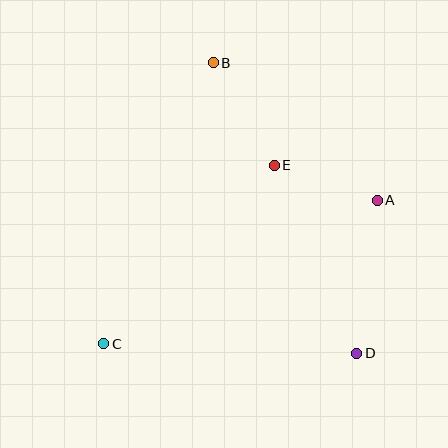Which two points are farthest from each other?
Points B and D are farthest from each other.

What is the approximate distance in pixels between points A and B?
The distance between A and B is approximately 214 pixels.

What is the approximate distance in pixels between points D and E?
The distance between D and E is approximately 205 pixels.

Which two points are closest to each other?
Points A and E are closest to each other.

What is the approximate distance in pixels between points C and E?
The distance between C and E is approximately 247 pixels.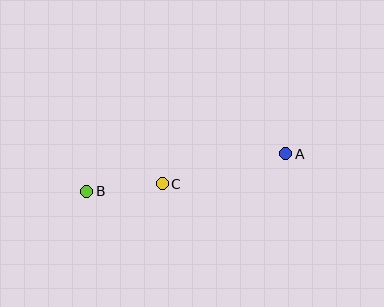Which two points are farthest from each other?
Points A and B are farthest from each other.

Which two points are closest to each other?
Points B and C are closest to each other.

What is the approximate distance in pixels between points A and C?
The distance between A and C is approximately 127 pixels.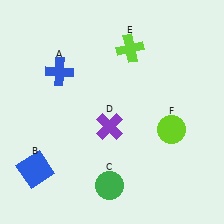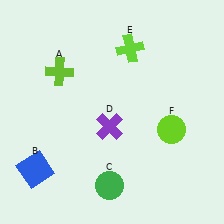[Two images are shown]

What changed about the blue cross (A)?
In Image 1, A is blue. In Image 2, it changed to lime.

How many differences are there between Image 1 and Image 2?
There is 1 difference between the two images.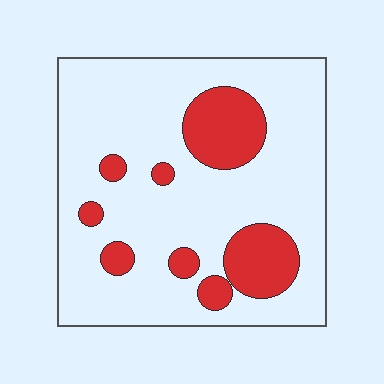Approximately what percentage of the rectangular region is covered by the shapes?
Approximately 20%.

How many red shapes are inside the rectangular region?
8.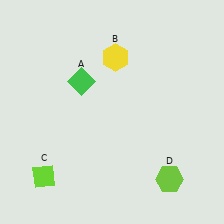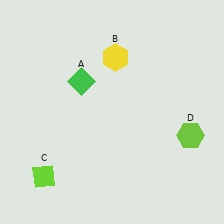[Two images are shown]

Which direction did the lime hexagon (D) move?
The lime hexagon (D) moved up.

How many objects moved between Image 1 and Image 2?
1 object moved between the two images.